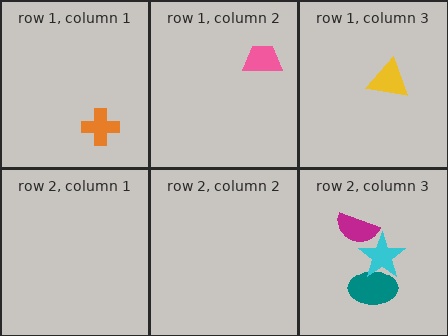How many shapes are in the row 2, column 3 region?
3.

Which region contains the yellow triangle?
The row 1, column 3 region.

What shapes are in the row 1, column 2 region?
The pink trapezoid.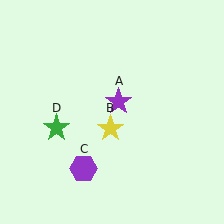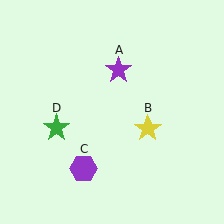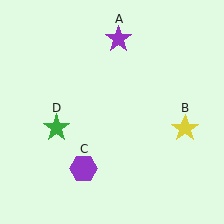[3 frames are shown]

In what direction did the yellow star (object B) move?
The yellow star (object B) moved right.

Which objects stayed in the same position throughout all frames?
Purple hexagon (object C) and green star (object D) remained stationary.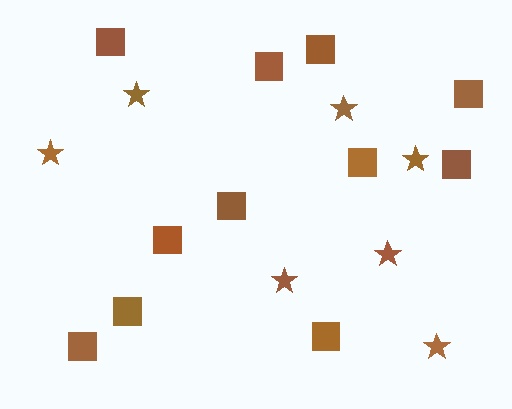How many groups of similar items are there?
There are 2 groups: one group of stars (7) and one group of squares (11).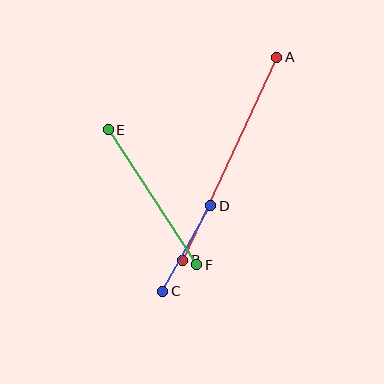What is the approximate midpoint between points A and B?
The midpoint is at approximately (230, 159) pixels.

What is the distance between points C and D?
The distance is approximately 98 pixels.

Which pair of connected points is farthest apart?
Points A and B are farthest apart.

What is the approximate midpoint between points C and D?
The midpoint is at approximately (187, 249) pixels.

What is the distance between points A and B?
The distance is approximately 224 pixels.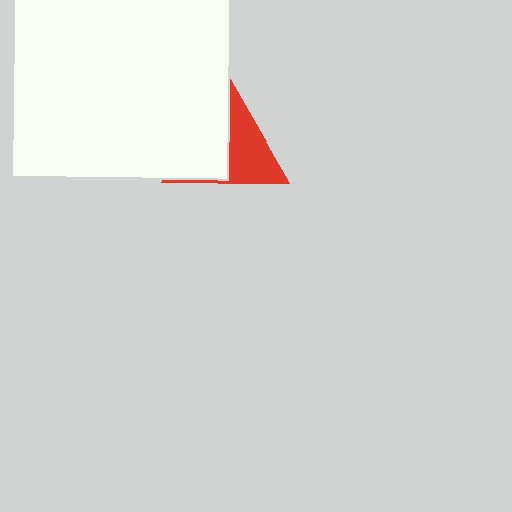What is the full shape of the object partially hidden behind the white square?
The partially hidden object is a red triangle.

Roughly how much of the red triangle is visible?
About half of it is visible (roughly 47%).